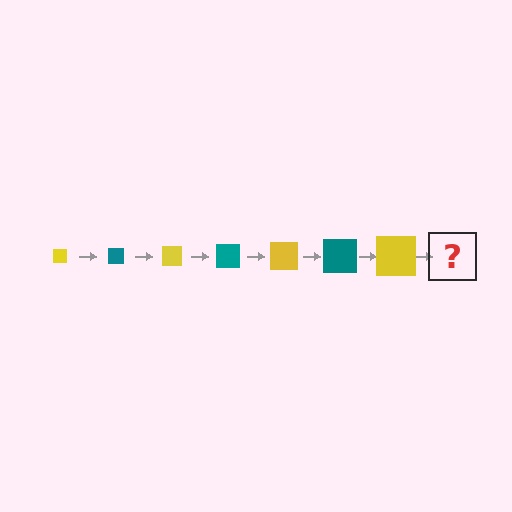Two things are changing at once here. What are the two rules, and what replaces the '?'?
The two rules are that the square grows larger each step and the color cycles through yellow and teal. The '?' should be a teal square, larger than the previous one.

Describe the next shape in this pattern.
It should be a teal square, larger than the previous one.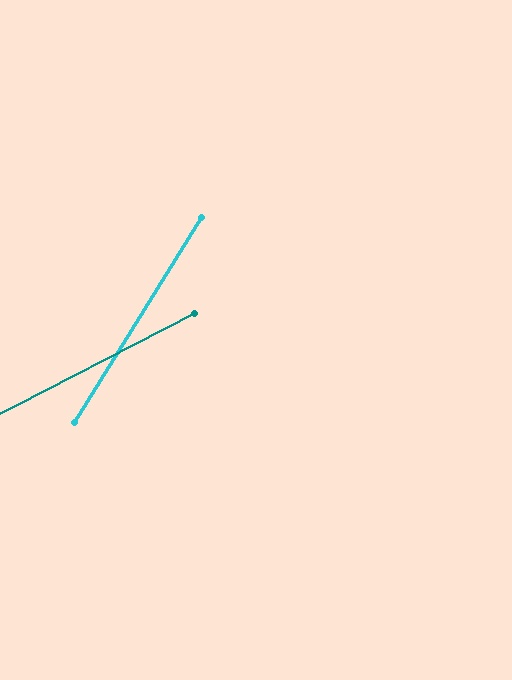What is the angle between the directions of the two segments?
Approximately 31 degrees.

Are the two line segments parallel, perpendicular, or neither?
Neither parallel nor perpendicular — they differ by about 31°.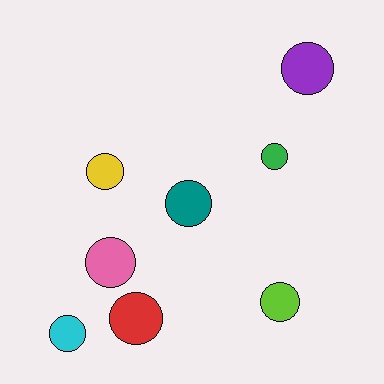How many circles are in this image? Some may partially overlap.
There are 8 circles.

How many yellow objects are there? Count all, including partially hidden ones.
There is 1 yellow object.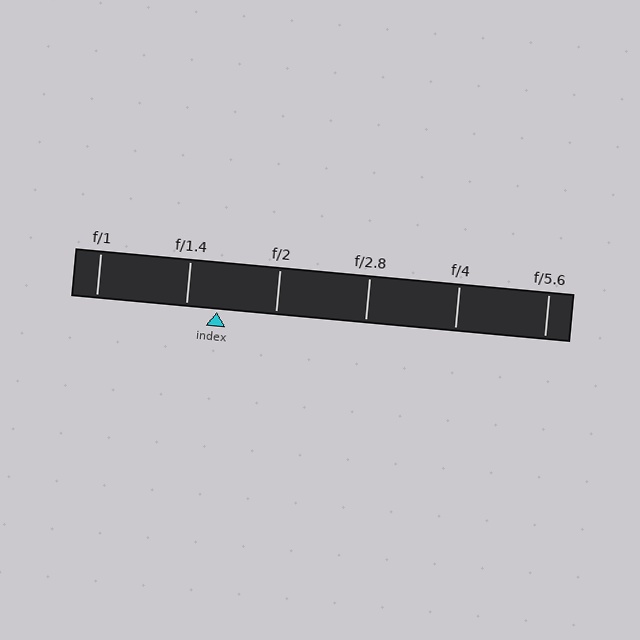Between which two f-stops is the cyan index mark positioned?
The index mark is between f/1.4 and f/2.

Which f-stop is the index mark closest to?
The index mark is closest to f/1.4.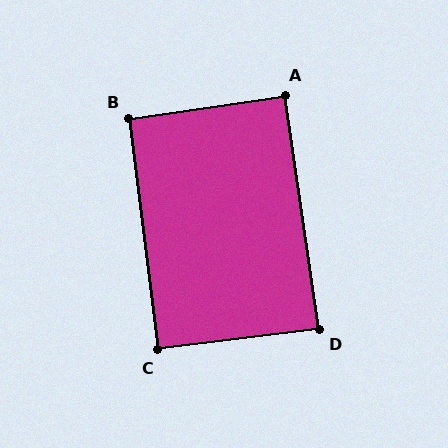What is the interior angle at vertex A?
Approximately 90 degrees (approximately right).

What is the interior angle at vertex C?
Approximately 90 degrees (approximately right).